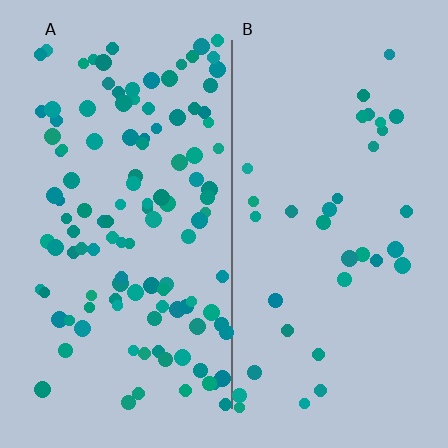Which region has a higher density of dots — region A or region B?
A (the left).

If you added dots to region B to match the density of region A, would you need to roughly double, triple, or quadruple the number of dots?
Approximately triple.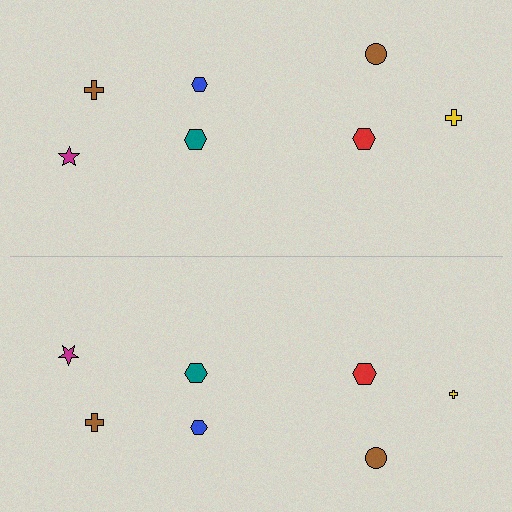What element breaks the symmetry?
The yellow cross on the bottom side has a different size than its mirror counterpart.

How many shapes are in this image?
There are 14 shapes in this image.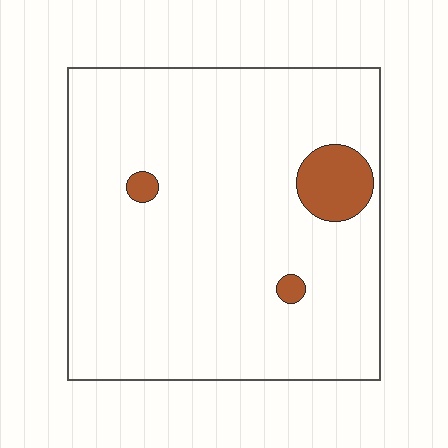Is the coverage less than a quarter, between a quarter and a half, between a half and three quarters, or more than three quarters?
Less than a quarter.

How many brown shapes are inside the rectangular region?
3.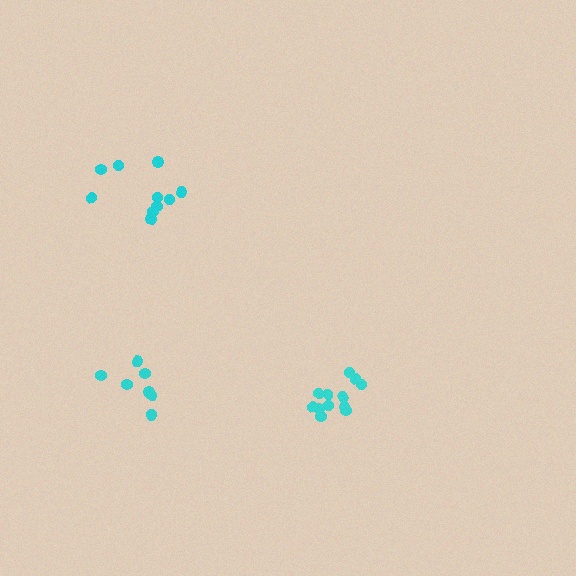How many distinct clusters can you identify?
There are 3 distinct clusters.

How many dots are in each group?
Group 1: 8 dots, Group 2: 12 dots, Group 3: 10 dots (30 total).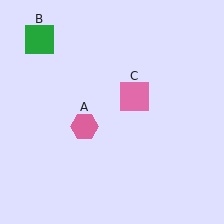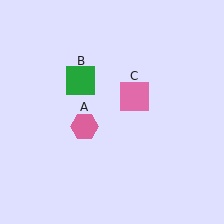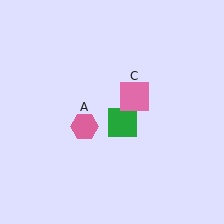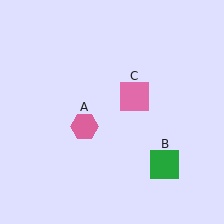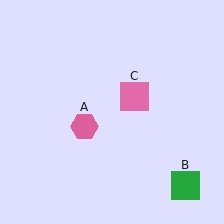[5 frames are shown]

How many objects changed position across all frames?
1 object changed position: green square (object B).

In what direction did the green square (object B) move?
The green square (object B) moved down and to the right.